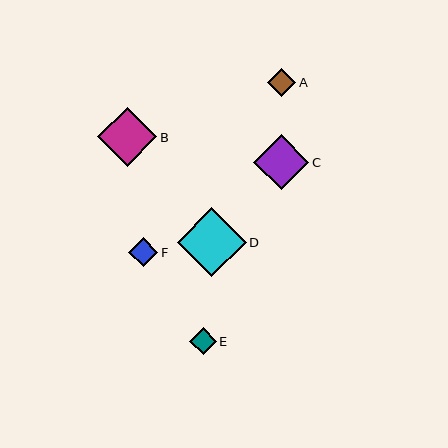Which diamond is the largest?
Diamond D is the largest with a size of approximately 69 pixels.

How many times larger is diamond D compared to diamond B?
Diamond D is approximately 1.2 times the size of diamond B.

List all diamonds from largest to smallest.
From largest to smallest: D, B, C, F, A, E.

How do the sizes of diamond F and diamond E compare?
Diamond F and diamond E are approximately the same size.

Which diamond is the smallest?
Diamond E is the smallest with a size of approximately 27 pixels.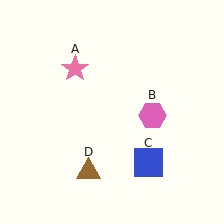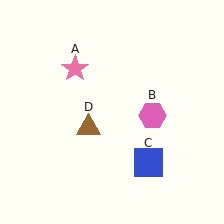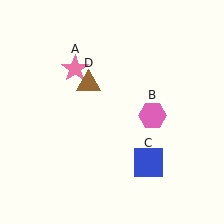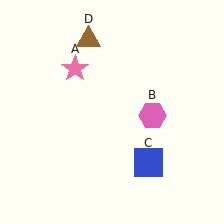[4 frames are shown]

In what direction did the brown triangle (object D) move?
The brown triangle (object D) moved up.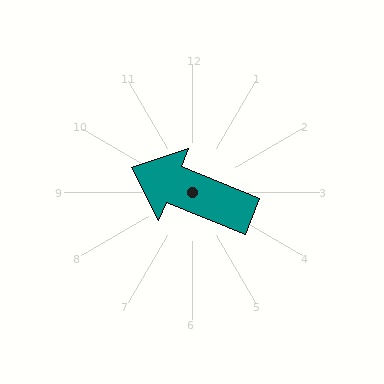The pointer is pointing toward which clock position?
Roughly 10 o'clock.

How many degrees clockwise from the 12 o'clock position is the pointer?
Approximately 292 degrees.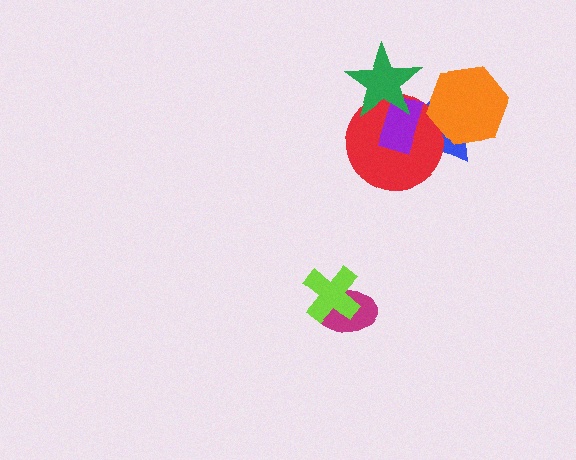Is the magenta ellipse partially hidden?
Yes, it is partially covered by another shape.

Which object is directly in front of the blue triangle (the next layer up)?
The red circle is directly in front of the blue triangle.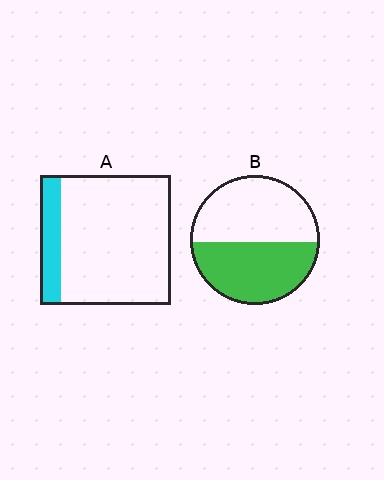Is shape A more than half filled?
No.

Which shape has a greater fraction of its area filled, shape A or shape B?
Shape B.